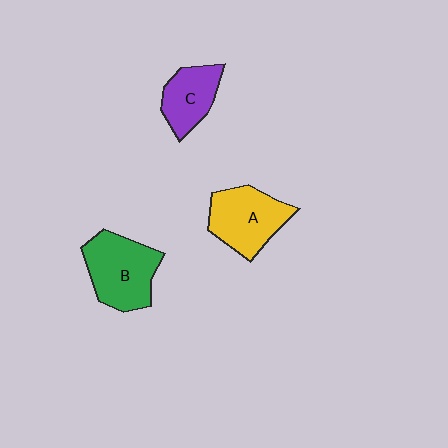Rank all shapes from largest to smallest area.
From largest to smallest: B (green), A (yellow), C (purple).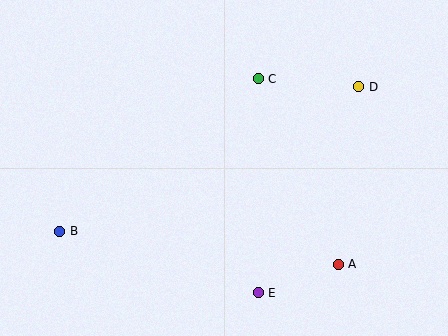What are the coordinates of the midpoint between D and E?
The midpoint between D and E is at (308, 190).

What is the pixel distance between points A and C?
The distance between A and C is 202 pixels.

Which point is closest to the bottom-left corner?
Point B is closest to the bottom-left corner.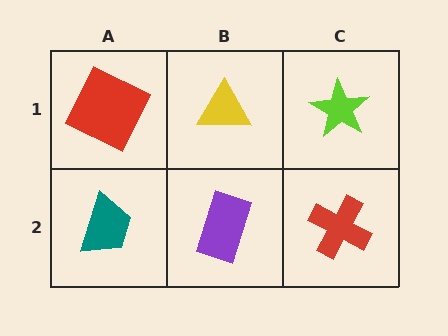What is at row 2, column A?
A teal trapezoid.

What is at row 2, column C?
A red cross.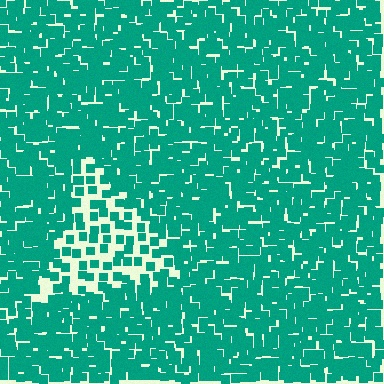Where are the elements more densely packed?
The elements are more densely packed outside the triangle boundary.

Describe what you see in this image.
The image contains small teal elements arranged at two different densities. A triangle-shaped region is visible where the elements are less densely packed than the surrounding area.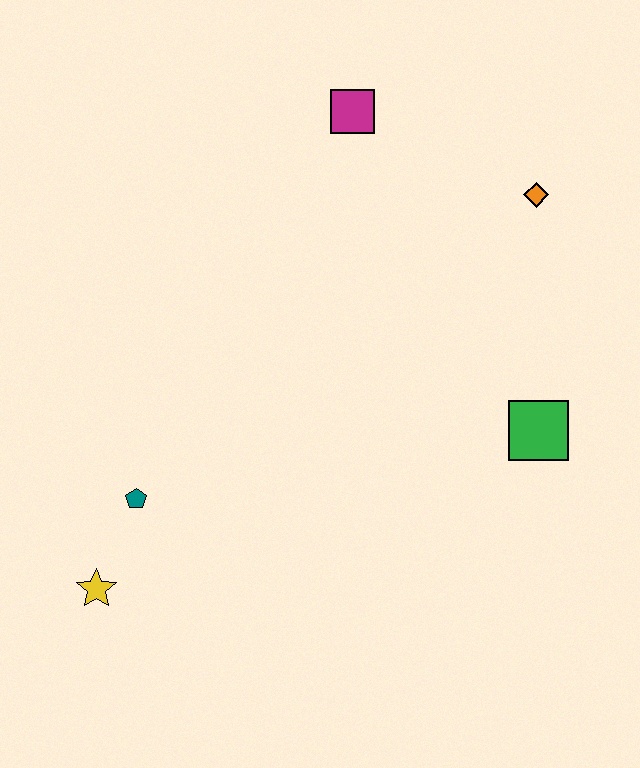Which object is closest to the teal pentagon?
The yellow star is closest to the teal pentagon.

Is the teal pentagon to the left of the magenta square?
Yes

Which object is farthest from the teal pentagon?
The orange diamond is farthest from the teal pentagon.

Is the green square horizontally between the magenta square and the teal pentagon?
No